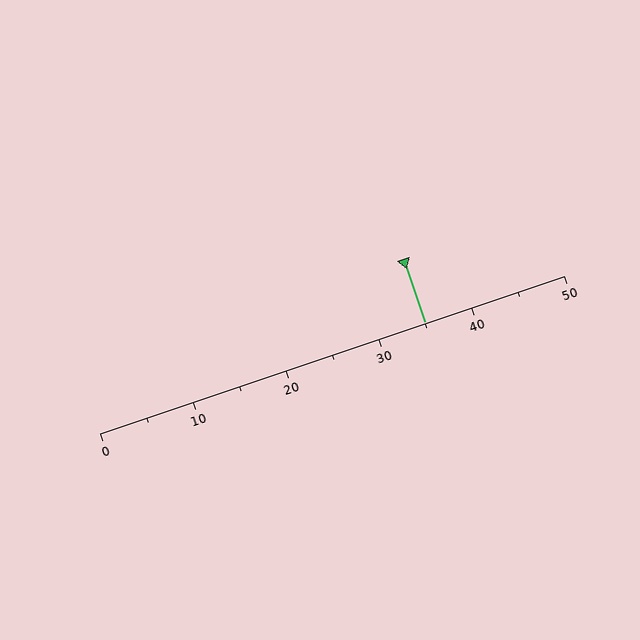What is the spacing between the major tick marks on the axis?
The major ticks are spaced 10 apart.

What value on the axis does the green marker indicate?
The marker indicates approximately 35.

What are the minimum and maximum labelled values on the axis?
The axis runs from 0 to 50.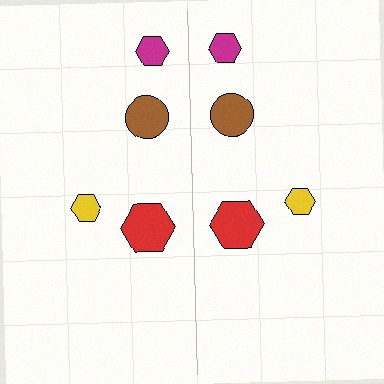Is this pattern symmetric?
Yes, this pattern has bilateral (reflection) symmetry.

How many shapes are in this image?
There are 8 shapes in this image.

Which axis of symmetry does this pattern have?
The pattern has a vertical axis of symmetry running through the center of the image.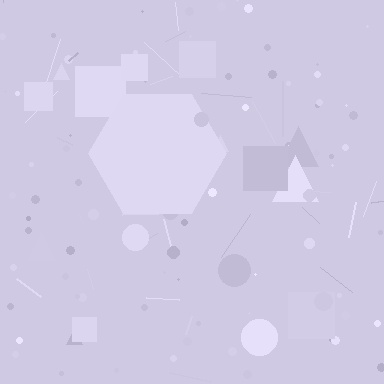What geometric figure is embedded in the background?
A hexagon is embedded in the background.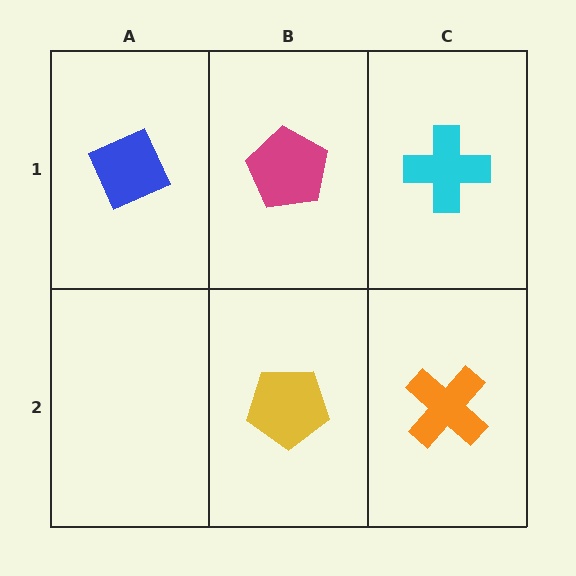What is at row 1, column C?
A cyan cross.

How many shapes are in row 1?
3 shapes.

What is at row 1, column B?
A magenta pentagon.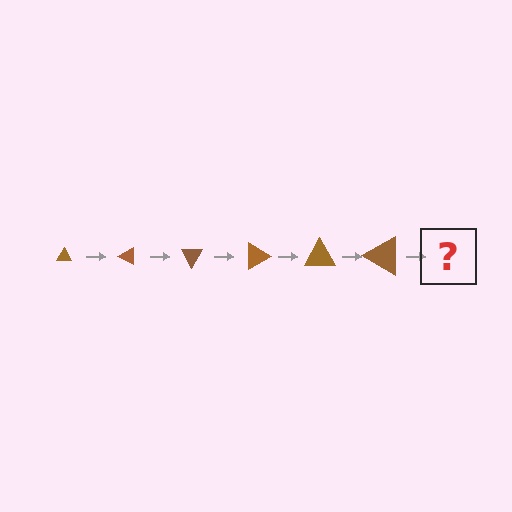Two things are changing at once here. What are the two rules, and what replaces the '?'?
The two rules are that the triangle grows larger each step and it rotates 30 degrees each step. The '?' should be a triangle, larger than the previous one and rotated 180 degrees from the start.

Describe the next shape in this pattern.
It should be a triangle, larger than the previous one and rotated 180 degrees from the start.